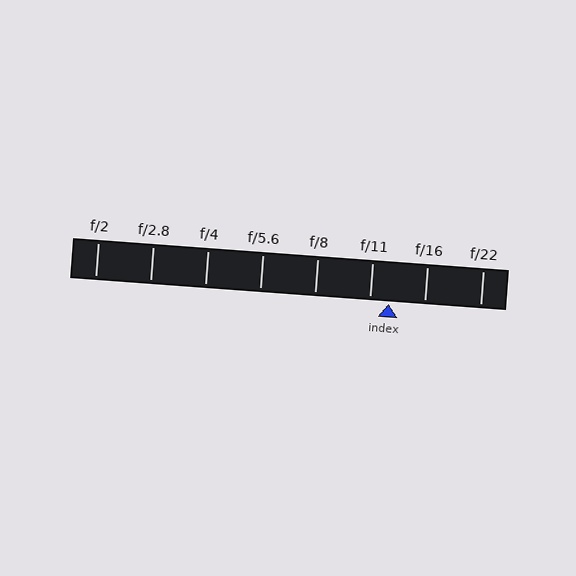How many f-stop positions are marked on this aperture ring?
There are 8 f-stop positions marked.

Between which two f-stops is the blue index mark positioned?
The index mark is between f/11 and f/16.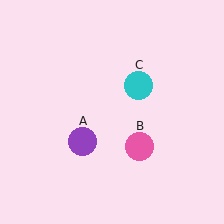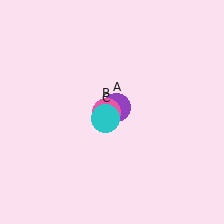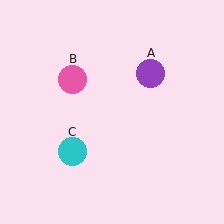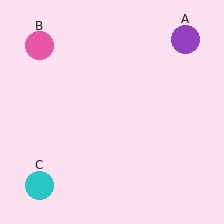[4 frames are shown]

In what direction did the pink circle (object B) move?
The pink circle (object B) moved up and to the left.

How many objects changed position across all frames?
3 objects changed position: purple circle (object A), pink circle (object B), cyan circle (object C).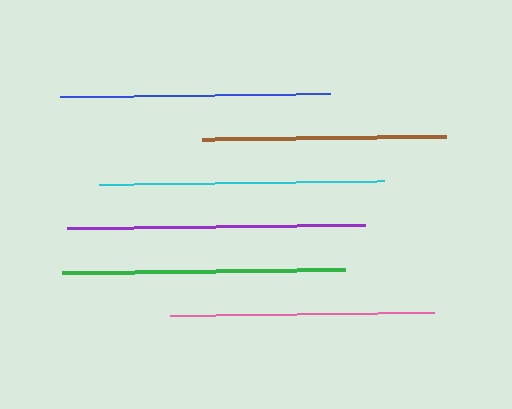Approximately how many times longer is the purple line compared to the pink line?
The purple line is approximately 1.1 times the length of the pink line.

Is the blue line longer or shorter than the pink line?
The blue line is longer than the pink line.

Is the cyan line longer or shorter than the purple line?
The purple line is longer than the cyan line.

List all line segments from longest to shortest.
From longest to shortest: purple, cyan, green, blue, pink, brown.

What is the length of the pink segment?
The pink segment is approximately 264 pixels long.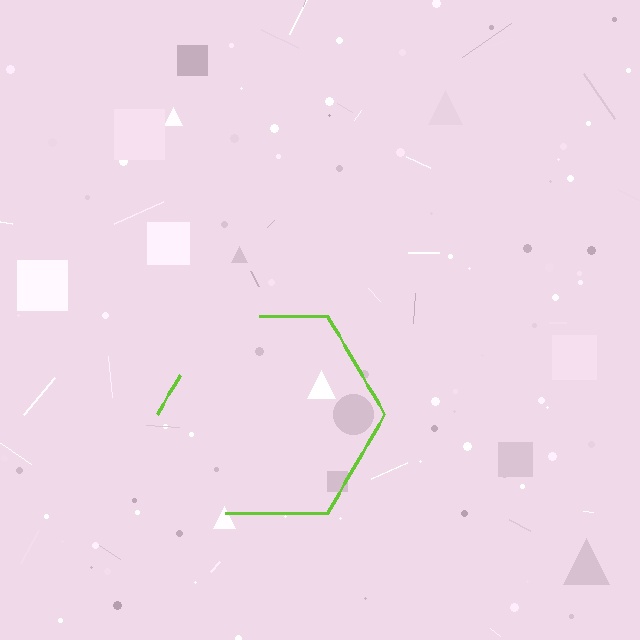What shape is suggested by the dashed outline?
The dashed outline suggests a hexagon.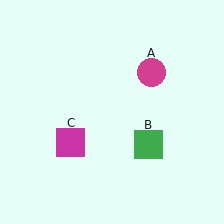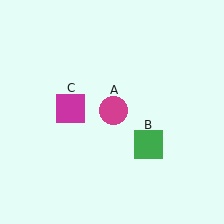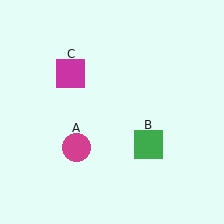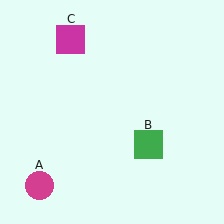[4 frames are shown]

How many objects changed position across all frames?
2 objects changed position: magenta circle (object A), magenta square (object C).